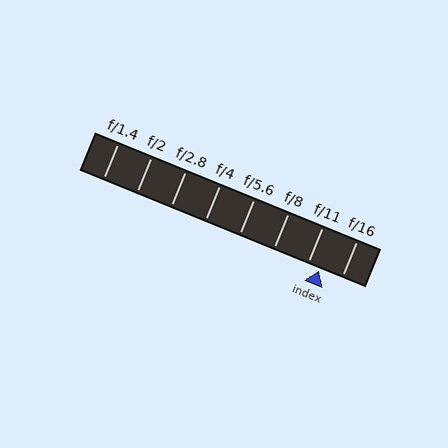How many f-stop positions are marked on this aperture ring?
There are 8 f-stop positions marked.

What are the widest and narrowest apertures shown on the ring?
The widest aperture shown is f/1.4 and the narrowest is f/16.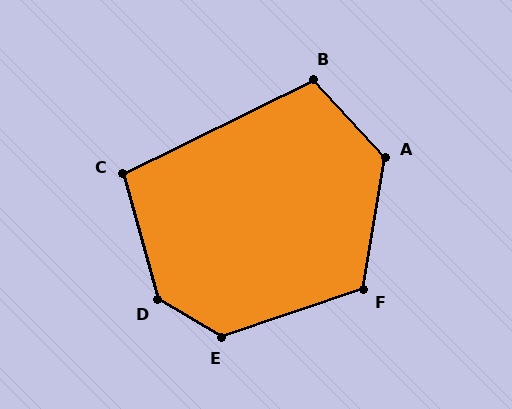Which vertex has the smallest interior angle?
C, at approximately 101 degrees.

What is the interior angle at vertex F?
Approximately 118 degrees (obtuse).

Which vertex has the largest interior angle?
D, at approximately 136 degrees.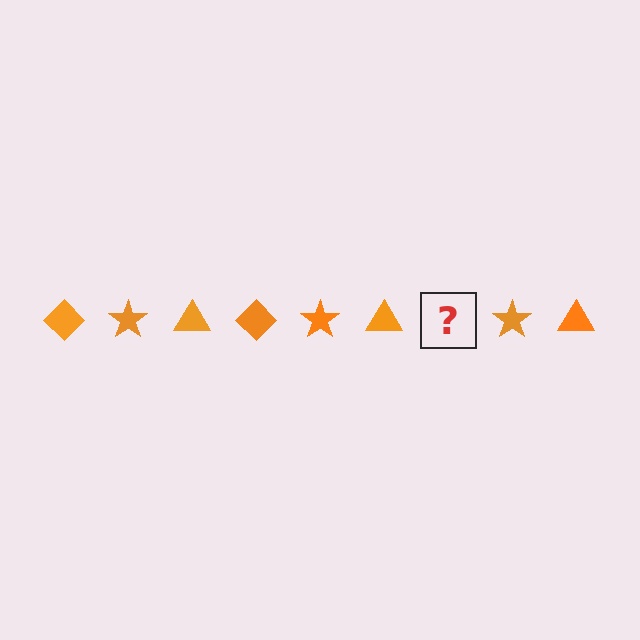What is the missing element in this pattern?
The missing element is an orange diamond.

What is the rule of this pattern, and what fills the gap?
The rule is that the pattern cycles through diamond, star, triangle shapes in orange. The gap should be filled with an orange diamond.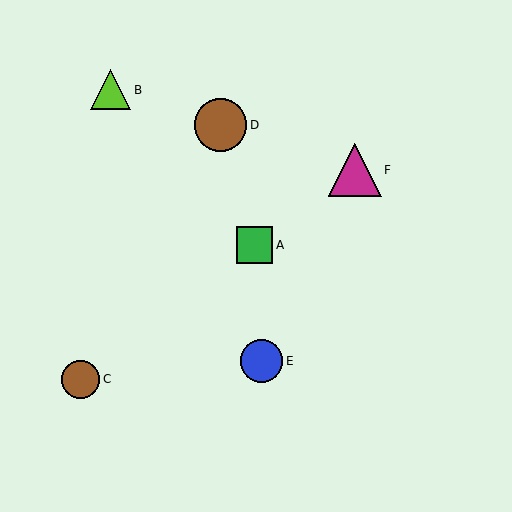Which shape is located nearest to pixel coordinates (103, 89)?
The lime triangle (labeled B) at (111, 90) is nearest to that location.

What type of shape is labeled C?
Shape C is a brown circle.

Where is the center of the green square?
The center of the green square is at (255, 245).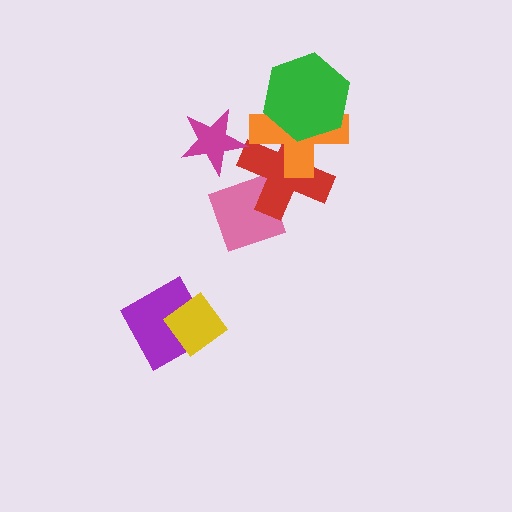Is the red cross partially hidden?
Yes, it is partially covered by another shape.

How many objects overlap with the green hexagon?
2 objects overlap with the green hexagon.